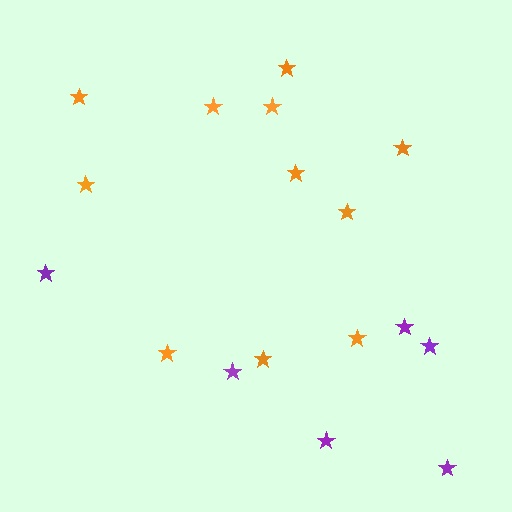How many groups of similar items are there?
There are 2 groups: one group of purple stars (6) and one group of orange stars (11).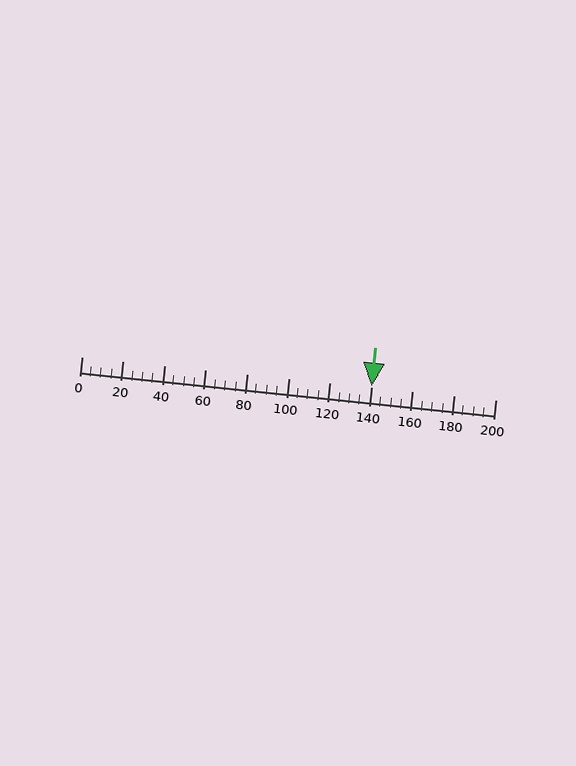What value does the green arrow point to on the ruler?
The green arrow points to approximately 140.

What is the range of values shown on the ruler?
The ruler shows values from 0 to 200.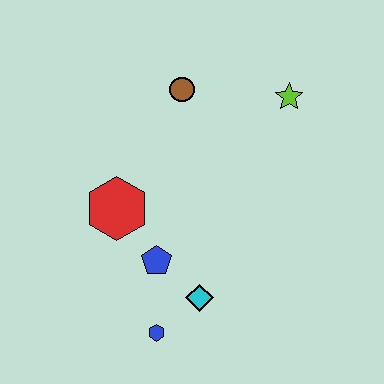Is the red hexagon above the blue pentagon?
Yes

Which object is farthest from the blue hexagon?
The lime star is farthest from the blue hexagon.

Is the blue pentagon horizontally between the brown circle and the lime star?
No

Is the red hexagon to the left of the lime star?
Yes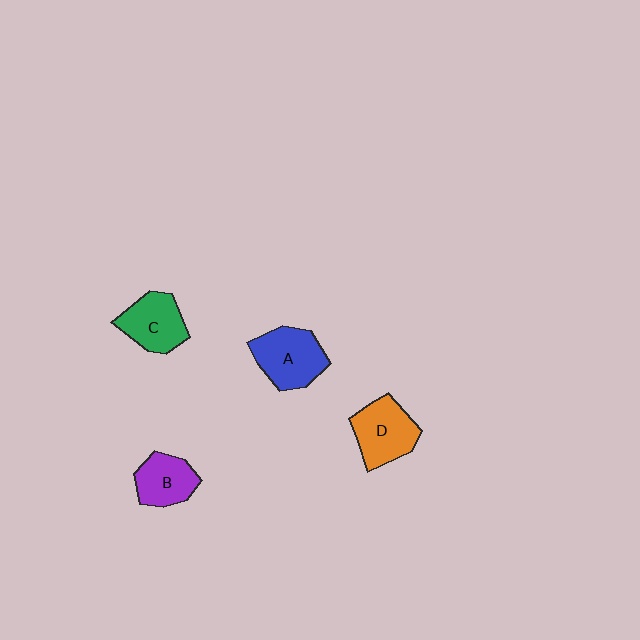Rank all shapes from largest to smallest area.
From largest to smallest: A (blue), D (orange), C (green), B (purple).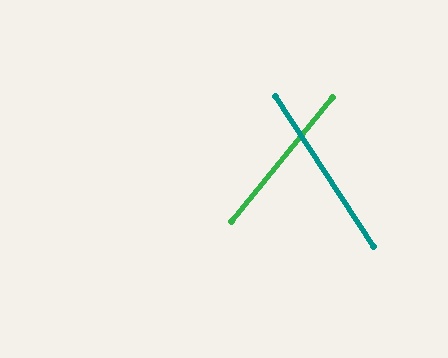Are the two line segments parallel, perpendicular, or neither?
Neither parallel nor perpendicular — they differ by about 72°.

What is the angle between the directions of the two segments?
Approximately 72 degrees.